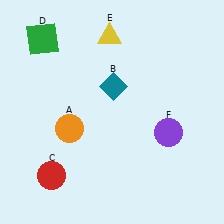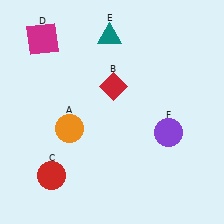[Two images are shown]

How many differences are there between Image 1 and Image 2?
There are 3 differences between the two images.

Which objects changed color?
B changed from teal to red. D changed from green to magenta. E changed from yellow to teal.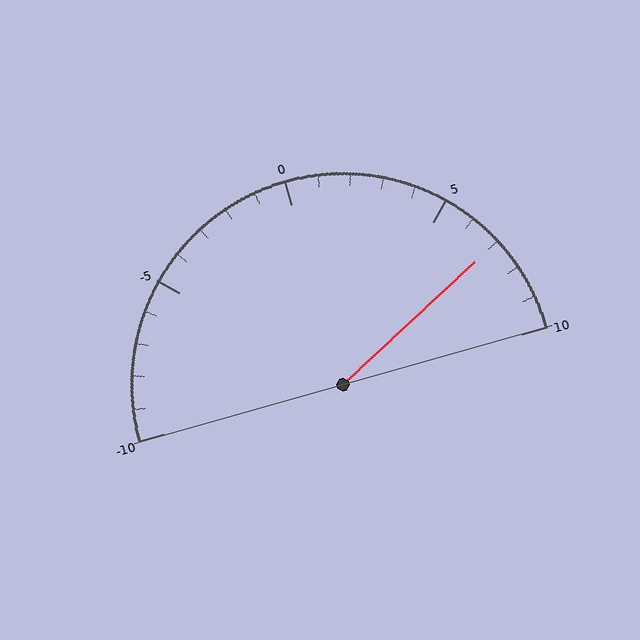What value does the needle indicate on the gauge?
The needle indicates approximately 7.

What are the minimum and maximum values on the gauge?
The gauge ranges from -10 to 10.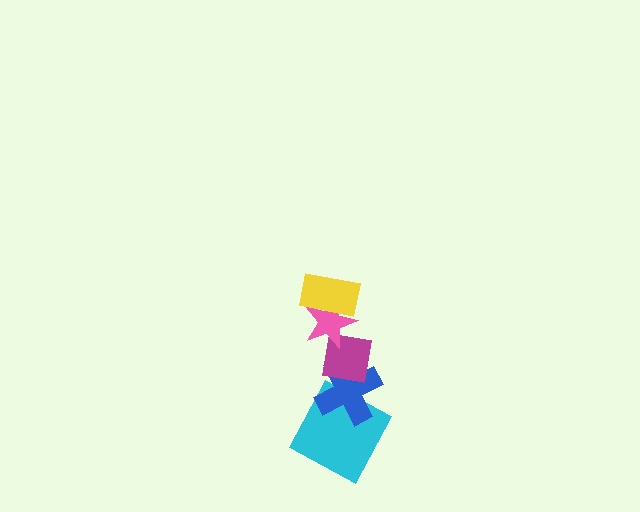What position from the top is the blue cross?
The blue cross is 4th from the top.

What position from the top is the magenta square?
The magenta square is 3rd from the top.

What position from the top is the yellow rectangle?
The yellow rectangle is 1st from the top.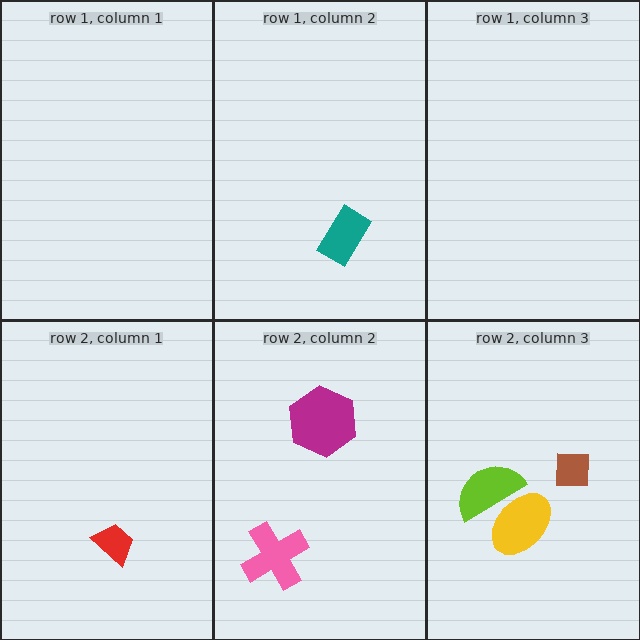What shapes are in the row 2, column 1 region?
The red trapezoid.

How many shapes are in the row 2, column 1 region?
1.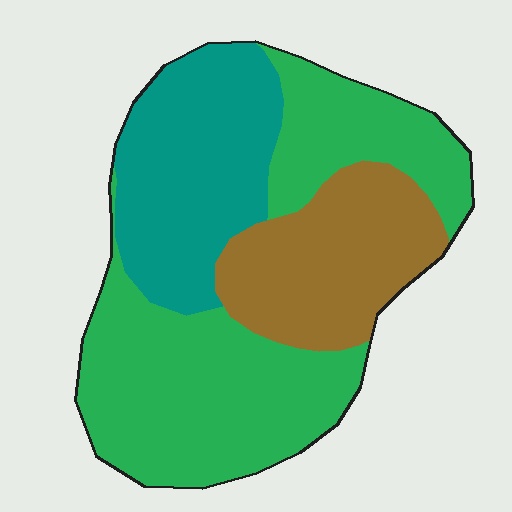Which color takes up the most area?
Green, at roughly 50%.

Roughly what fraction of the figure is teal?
Teal takes up between a sixth and a third of the figure.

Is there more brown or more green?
Green.